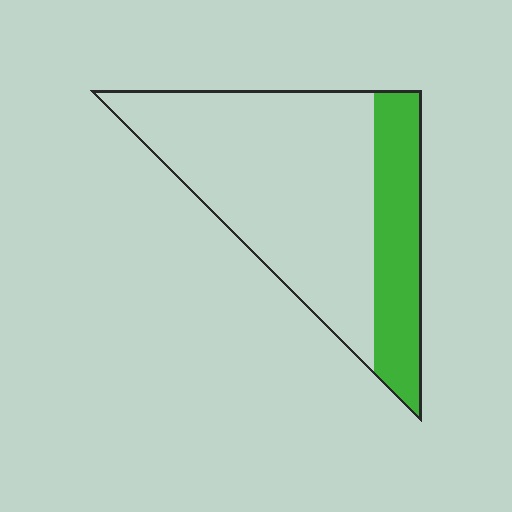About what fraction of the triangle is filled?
About one quarter (1/4).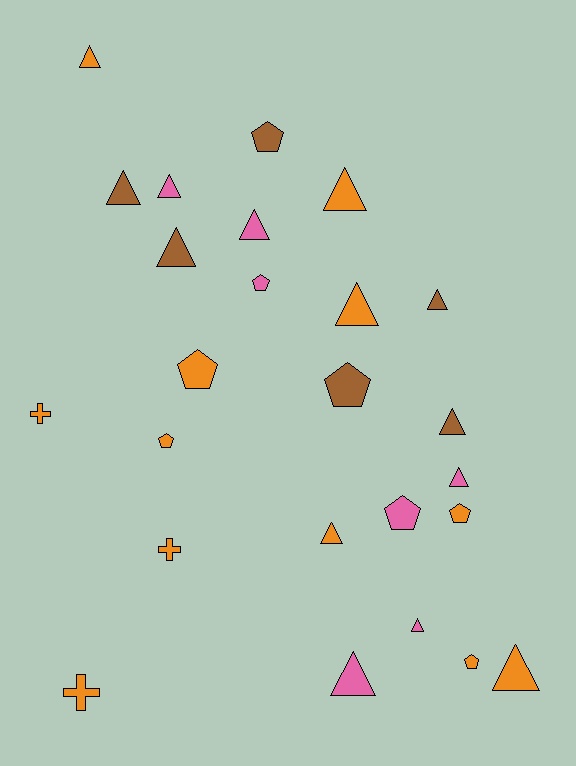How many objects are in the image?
There are 25 objects.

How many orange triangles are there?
There are 5 orange triangles.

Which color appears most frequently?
Orange, with 12 objects.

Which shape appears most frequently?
Triangle, with 14 objects.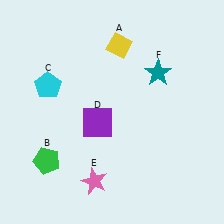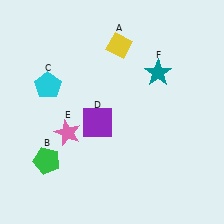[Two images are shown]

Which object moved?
The pink star (E) moved up.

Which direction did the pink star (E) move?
The pink star (E) moved up.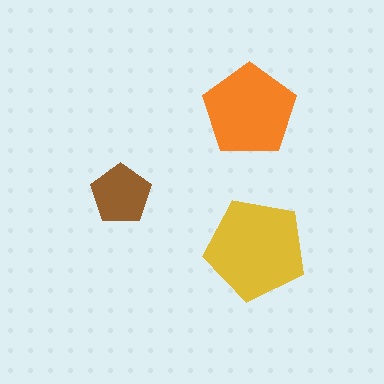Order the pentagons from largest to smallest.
the yellow one, the orange one, the brown one.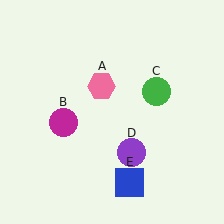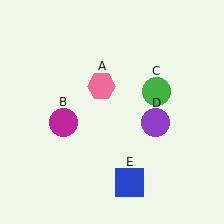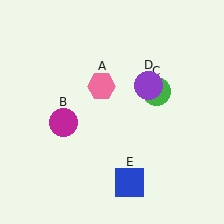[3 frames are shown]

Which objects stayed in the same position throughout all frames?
Pink hexagon (object A) and magenta circle (object B) and green circle (object C) and blue square (object E) remained stationary.